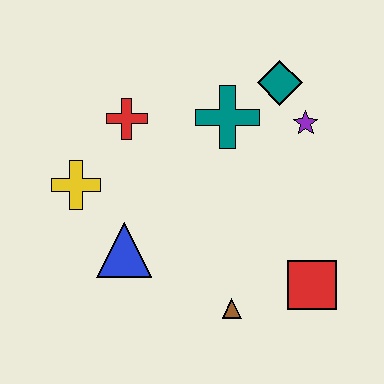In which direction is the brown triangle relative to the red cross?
The brown triangle is below the red cross.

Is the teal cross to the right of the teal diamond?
No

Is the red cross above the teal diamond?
No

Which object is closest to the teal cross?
The teal diamond is closest to the teal cross.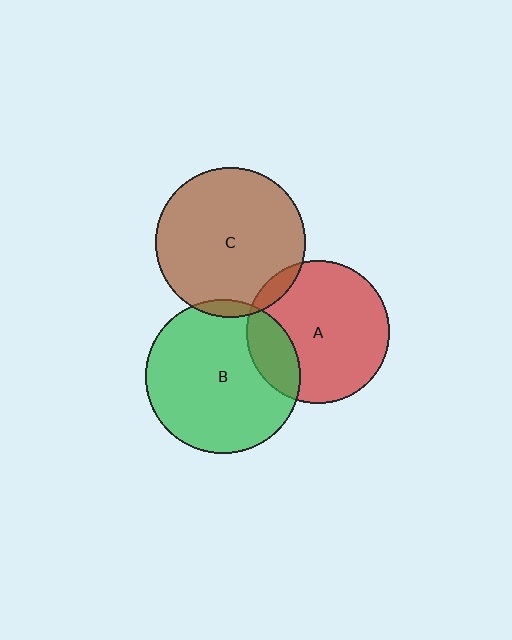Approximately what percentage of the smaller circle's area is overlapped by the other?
Approximately 5%.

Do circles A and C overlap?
Yes.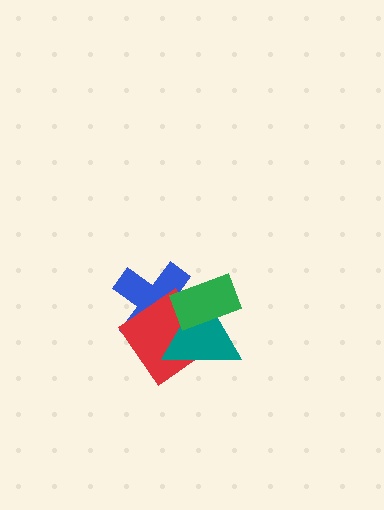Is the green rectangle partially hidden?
No, no other shape covers it.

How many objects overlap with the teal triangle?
3 objects overlap with the teal triangle.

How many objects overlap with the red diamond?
3 objects overlap with the red diamond.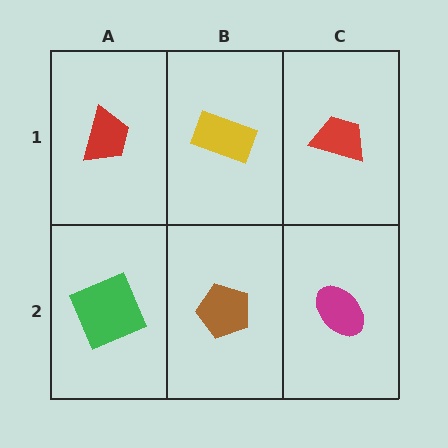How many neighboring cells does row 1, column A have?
2.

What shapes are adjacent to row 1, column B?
A brown pentagon (row 2, column B), a red trapezoid (row 1, column A), a red trapezoid (row 1, column C).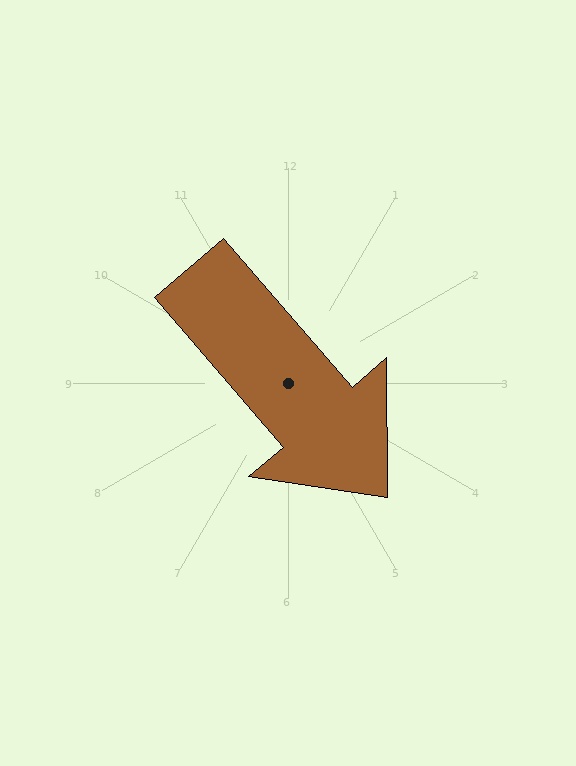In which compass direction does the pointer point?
Southeast.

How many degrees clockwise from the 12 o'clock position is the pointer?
Approximately 139 degrees.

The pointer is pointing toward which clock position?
Roughly 5 o'clock.